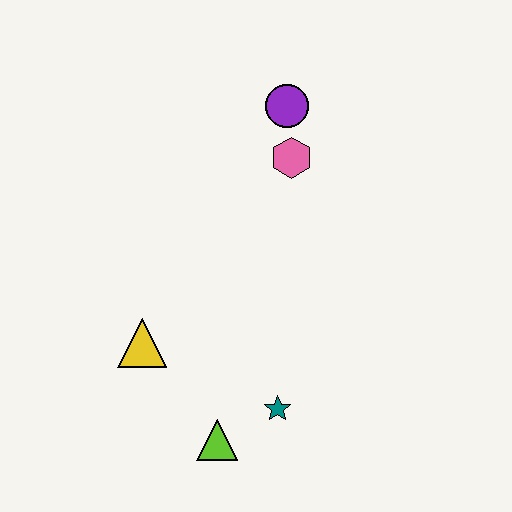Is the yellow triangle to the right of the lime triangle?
No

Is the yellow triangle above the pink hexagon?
No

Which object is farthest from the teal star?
The purple circle is farthest from the teal star.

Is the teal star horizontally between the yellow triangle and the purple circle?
Yes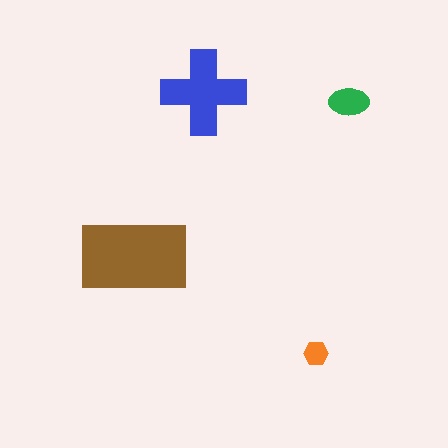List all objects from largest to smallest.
The brown rectangle, the blue cross, the green ellipse, the orange hexagon.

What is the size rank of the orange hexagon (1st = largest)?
4th.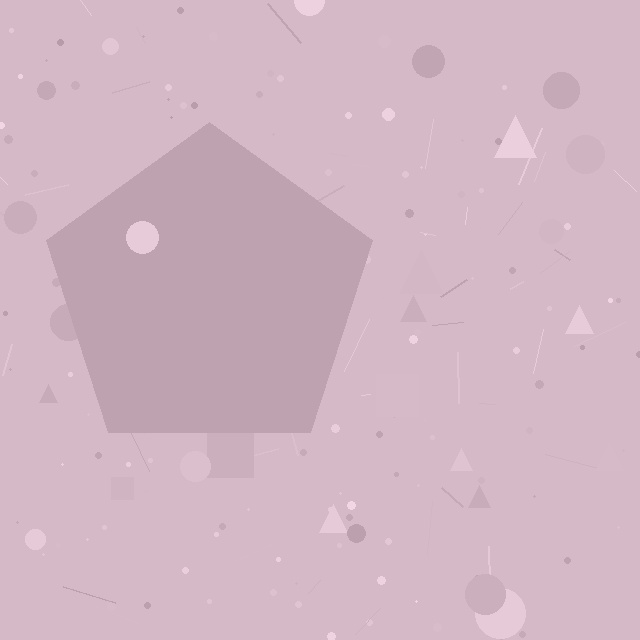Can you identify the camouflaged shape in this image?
The camouflaged shape is a pentagon.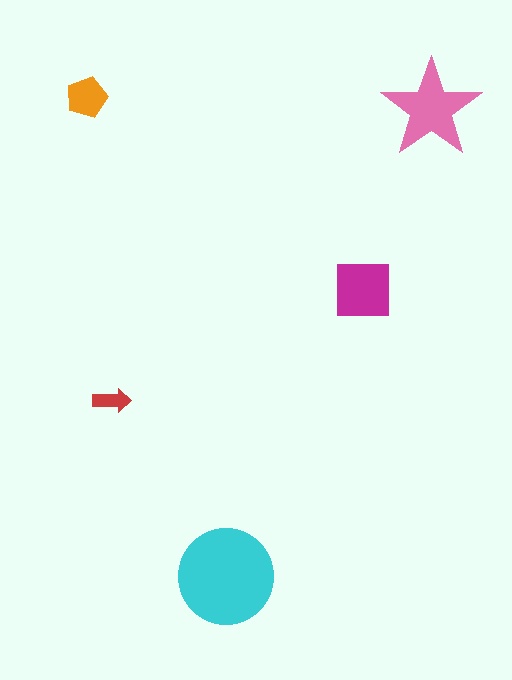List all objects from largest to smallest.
The cyan circle, the pink star, the magenta square, the orange pentagon, the red arrow.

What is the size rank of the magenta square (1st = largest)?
3rd.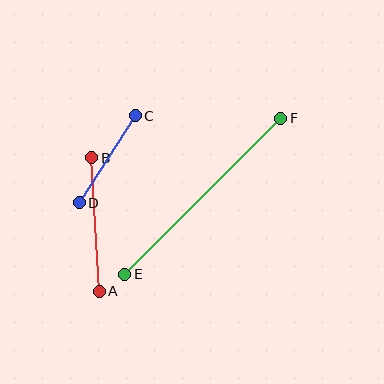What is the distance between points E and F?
The distance is approximately 221 pixels.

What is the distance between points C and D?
The distance is approximately 103 pixels.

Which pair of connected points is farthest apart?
Points E and F are farthest apart.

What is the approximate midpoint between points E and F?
The midpoint is at approximately (203, 196) pixels.